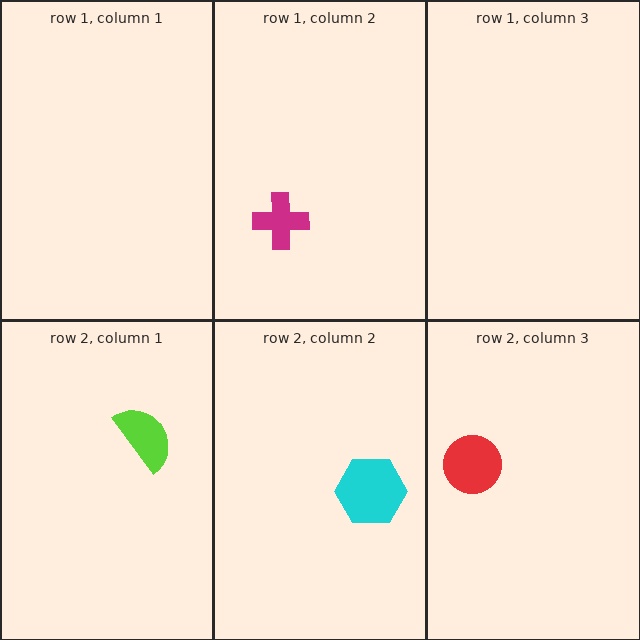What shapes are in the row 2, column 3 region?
The red circle.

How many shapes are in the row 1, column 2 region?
1.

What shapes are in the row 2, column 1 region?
The lime semicircle.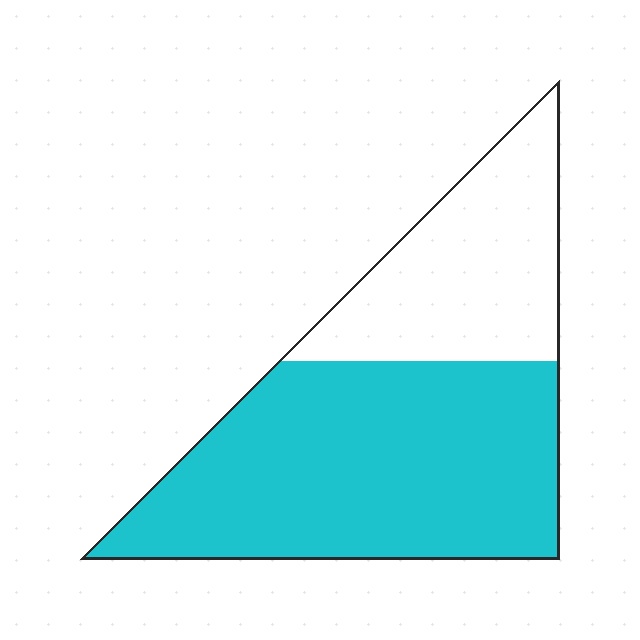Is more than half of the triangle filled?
Yes.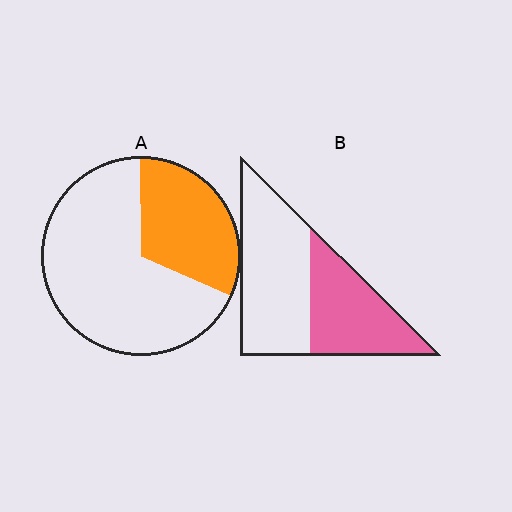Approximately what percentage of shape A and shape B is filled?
A is approximately 30% and B is approximately 45%.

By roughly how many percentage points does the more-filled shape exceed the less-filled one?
By roughly 10 percentage points (B over A).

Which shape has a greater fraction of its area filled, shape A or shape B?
Shape B.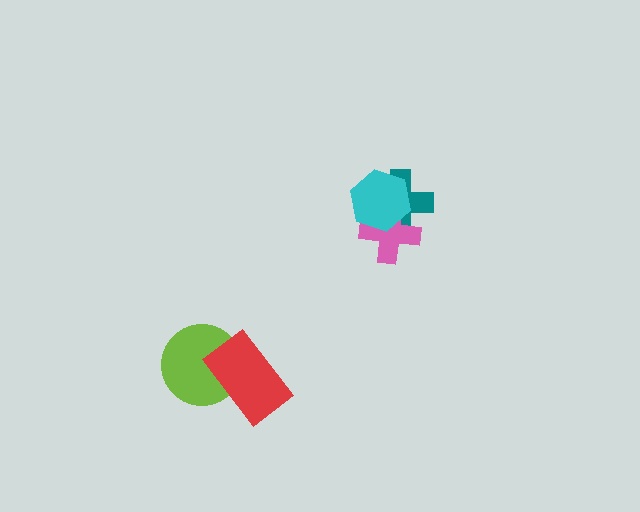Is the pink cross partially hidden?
Yes, it is partially covered by another shape.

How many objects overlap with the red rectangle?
1 object overlaps with the red rectangle.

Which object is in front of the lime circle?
The red rectangle is in front of the lime circle.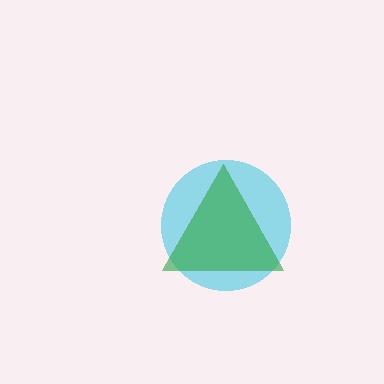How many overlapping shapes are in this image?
There are 2 overlapping shapes in the image.